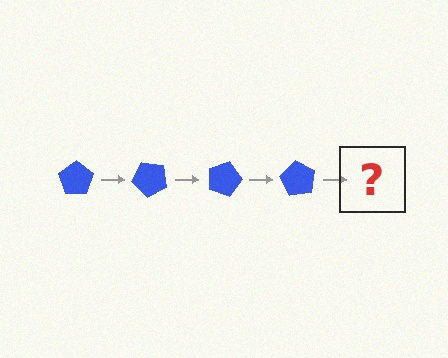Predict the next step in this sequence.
The next step is a blue pentagon rotated 180 degrees.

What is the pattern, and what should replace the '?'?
The pattern is that the pentagon rotates 45 degrees each step. The '?' should be a blue pentagon rotated 180 degrees.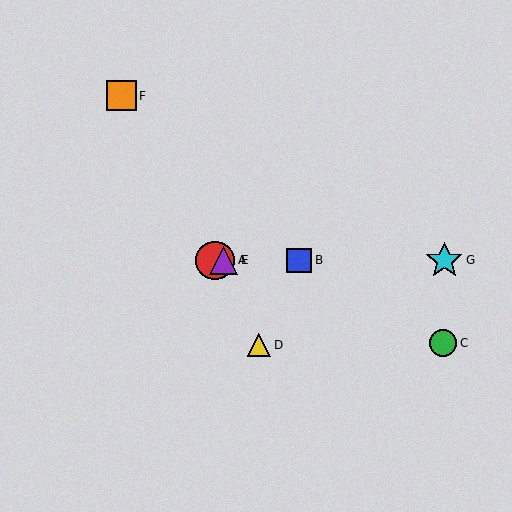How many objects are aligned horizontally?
4 objects (A, B, E, G) are aligned horizontally.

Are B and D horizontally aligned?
No, B is at y≈260 and D is at y≈345.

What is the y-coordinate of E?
Object E is at y≈260.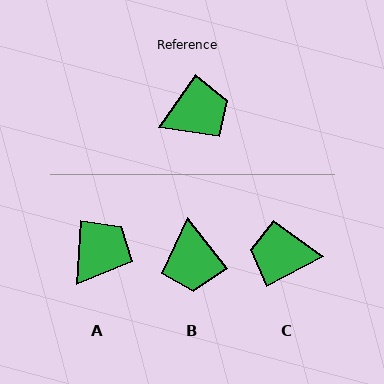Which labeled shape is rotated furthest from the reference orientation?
C, about 153 degrees away.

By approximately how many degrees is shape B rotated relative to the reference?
Approximately 107 degrees clockwise.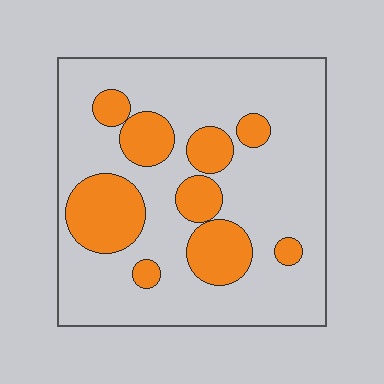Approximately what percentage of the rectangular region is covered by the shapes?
Approximately 25%.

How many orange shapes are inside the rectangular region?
9.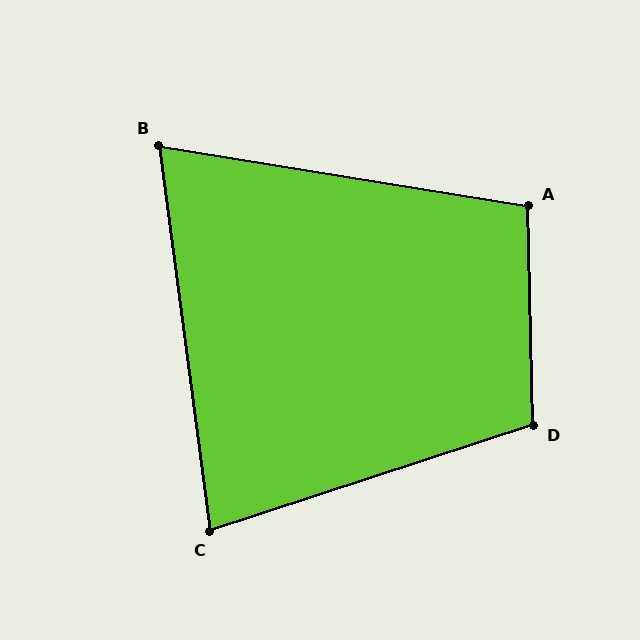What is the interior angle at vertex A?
Approximately 100 degrees (obtuse).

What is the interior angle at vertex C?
Approximately 80 degrees (acute).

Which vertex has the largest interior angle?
D, at approximately 107 degrees.